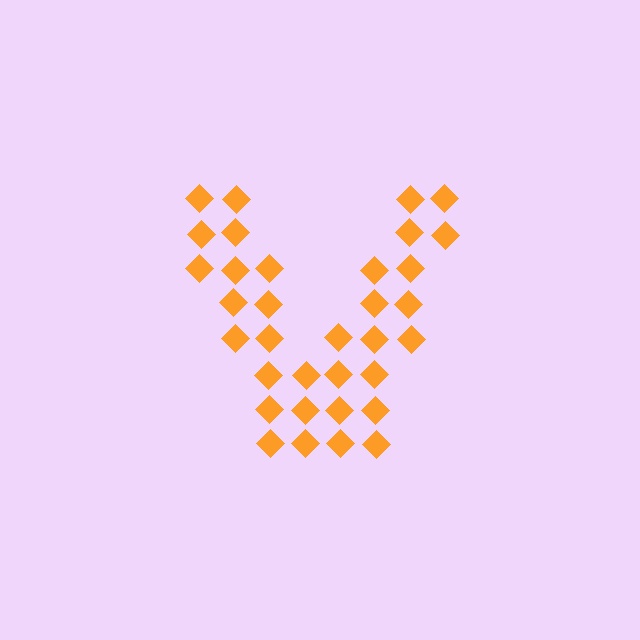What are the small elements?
The small elements are diamonds.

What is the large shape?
The large shape is the letter V.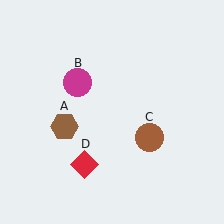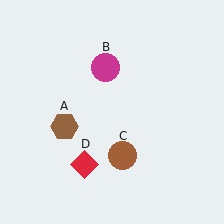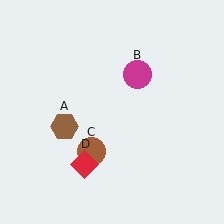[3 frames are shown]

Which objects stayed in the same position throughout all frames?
Brown hexagon (object A) and red diamond (object D) remained stationary.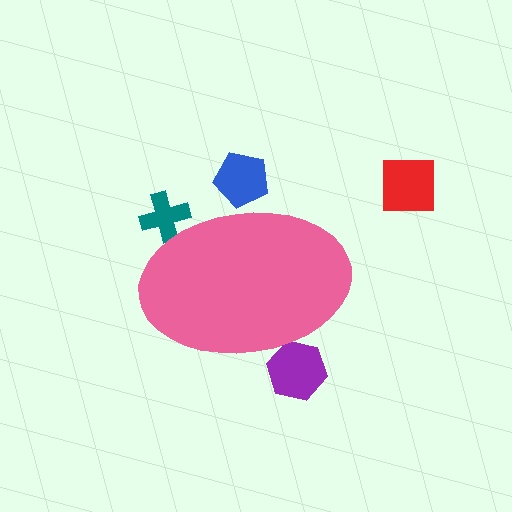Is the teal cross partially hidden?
Yes, the teal cross is partially hidden behind the pink ellipse.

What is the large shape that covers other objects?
A pink ellipse.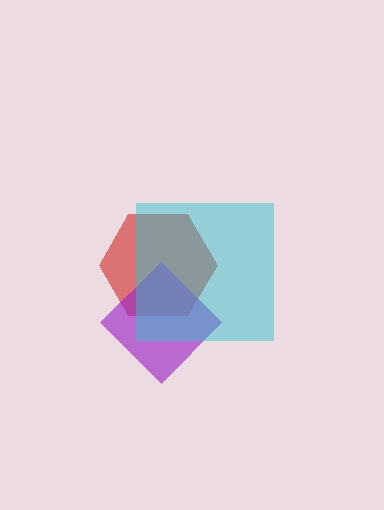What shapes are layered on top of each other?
The layered shapes are: a red hexagon, a purple diamond, a cyan square.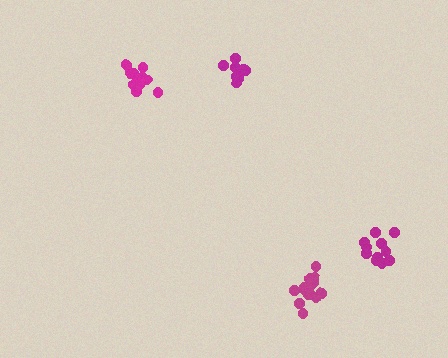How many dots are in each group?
Group 1: 9 dots, Group 2: 15 dots, Group 3: 13 dots, Group 4: 11 dots (48 total).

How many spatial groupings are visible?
There are 4 spatial groupings.